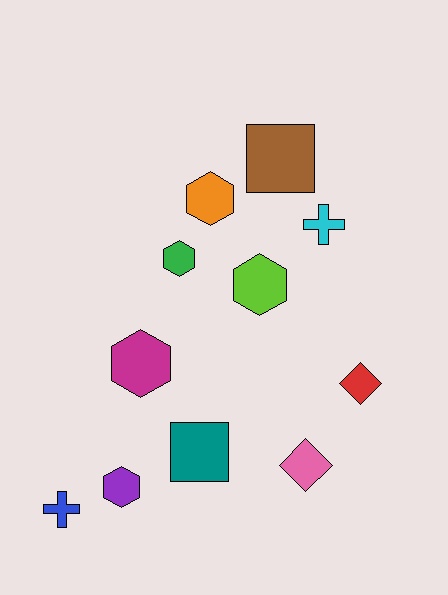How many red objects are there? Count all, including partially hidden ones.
There is 1 red object.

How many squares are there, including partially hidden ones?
There are 2 squares.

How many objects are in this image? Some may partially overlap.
There are 11 objects.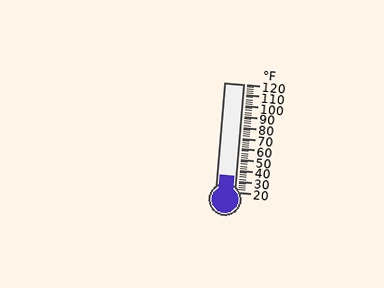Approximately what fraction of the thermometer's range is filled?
The thermometer is filled to approximately 15% of its range.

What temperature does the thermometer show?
The thermometer shows approximately 34°F.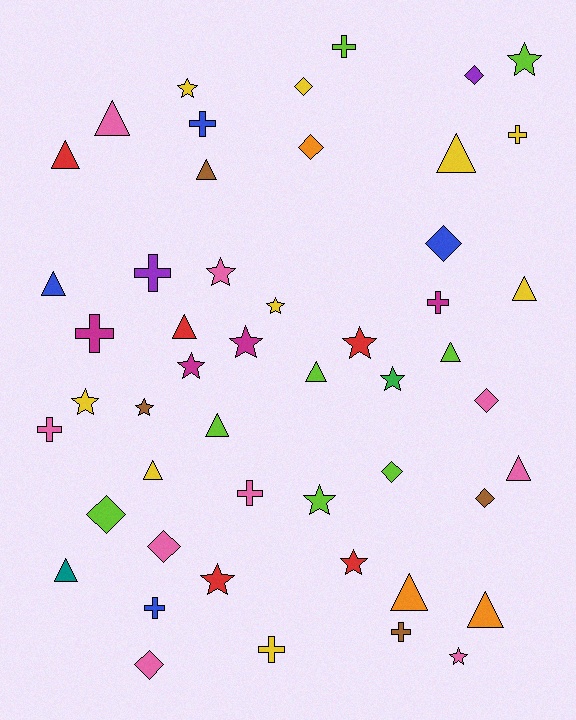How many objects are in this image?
There are 50 objects.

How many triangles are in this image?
There are 15 triangles.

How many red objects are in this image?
There are 5 red objects.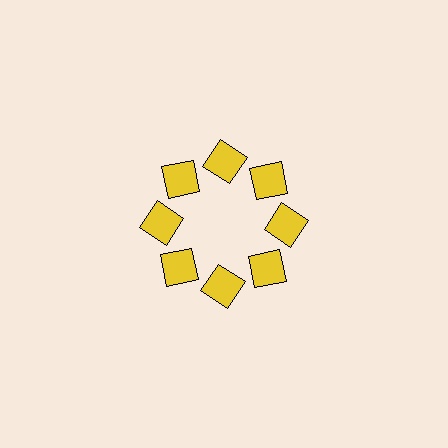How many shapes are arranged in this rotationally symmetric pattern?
There are 8 shapes, arranged in 8 groups of 1.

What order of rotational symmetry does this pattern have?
This pattern has 8-fold rotational symmetry.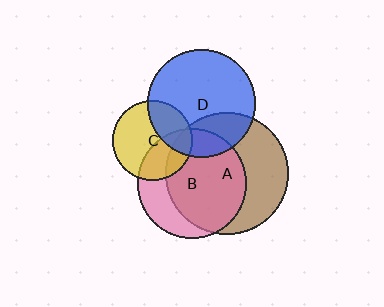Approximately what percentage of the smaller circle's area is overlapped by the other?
Approximately 15%.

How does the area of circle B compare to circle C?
Approximately 1.8 times.